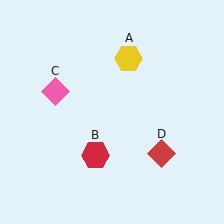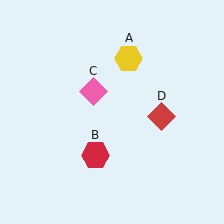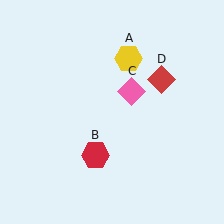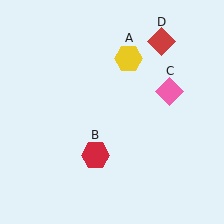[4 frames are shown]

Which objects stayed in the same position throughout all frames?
Yellow hexagon (object A) and red hexagon (object B) remained stationary.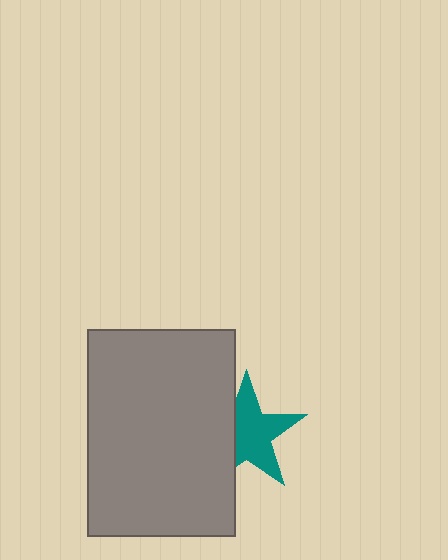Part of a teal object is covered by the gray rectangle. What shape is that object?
It is a star.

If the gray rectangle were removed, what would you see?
You would see the complete teal star.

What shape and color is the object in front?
The object in front is a gray rectangle.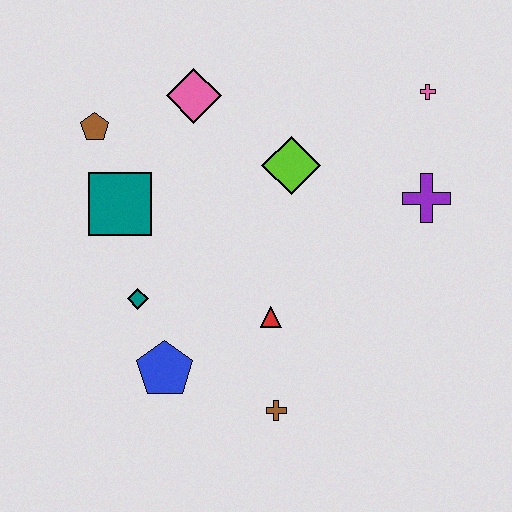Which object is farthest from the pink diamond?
The brown cross is farthest from the pink diamond.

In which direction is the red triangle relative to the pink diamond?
The red triangle is below the pink diamond.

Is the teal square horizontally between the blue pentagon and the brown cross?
No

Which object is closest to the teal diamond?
The blue pentagon is closest to the teal diamond.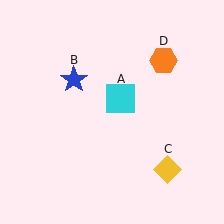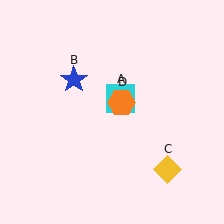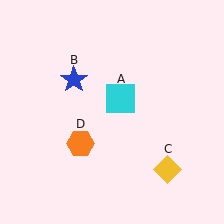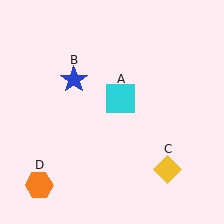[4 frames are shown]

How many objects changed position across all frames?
1 object changed position: orange hexagon (object D).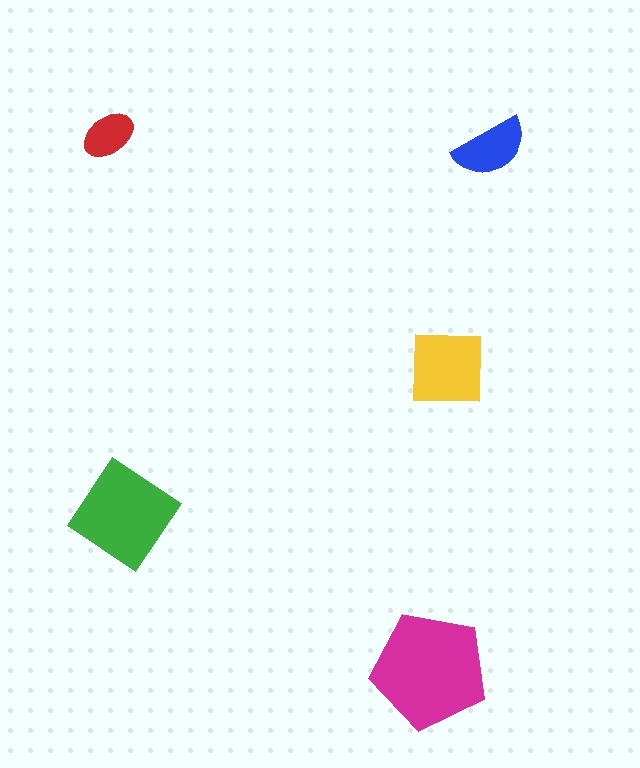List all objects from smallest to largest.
The red ellipse, the blue semicircle, the yellow square, the green diamond, the magenta pentagon.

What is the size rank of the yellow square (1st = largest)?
3rd.